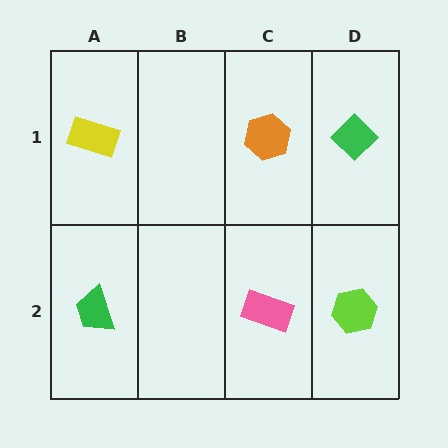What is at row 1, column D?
A green diamond.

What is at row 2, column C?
A pink rectangle.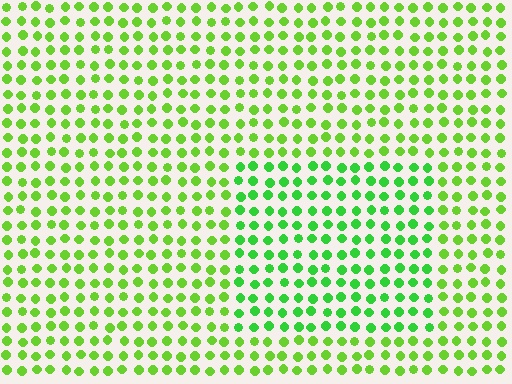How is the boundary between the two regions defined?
The boundary is defined purely by a slight shift in hue (about 25 degrees). Spacing, size, and orientation are identical on both sides.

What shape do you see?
I see a rectangle.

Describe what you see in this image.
The image is filled with small lime elements in a uniform arrangement. A rectangle-shaped region is visible where the elements are tinted to a slightly different hue, forming a subtle color boundary.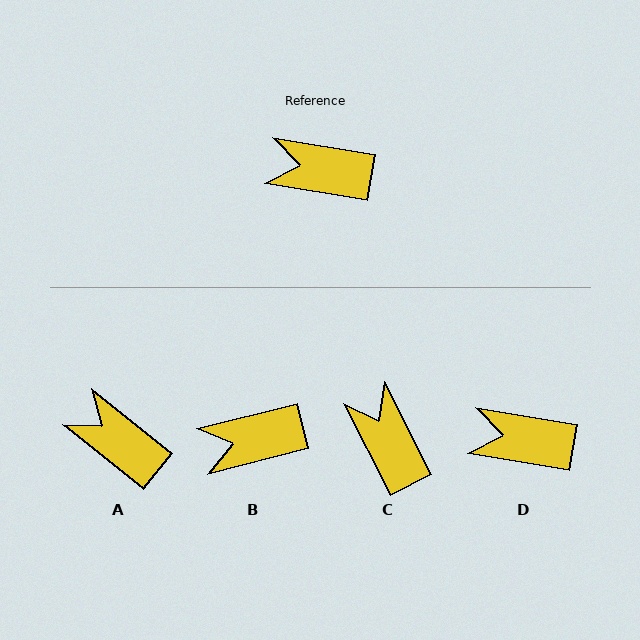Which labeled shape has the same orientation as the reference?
D.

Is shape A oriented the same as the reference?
No, it is off by about 29 degrees.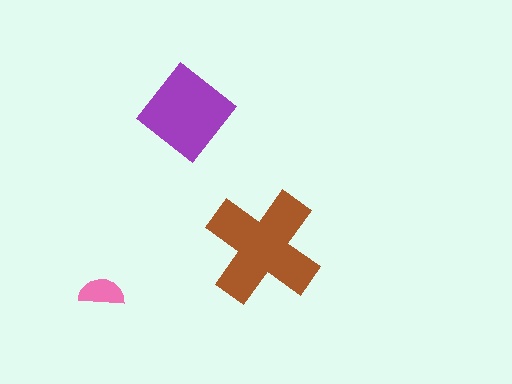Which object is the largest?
The brown cross.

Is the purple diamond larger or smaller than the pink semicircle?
Larger.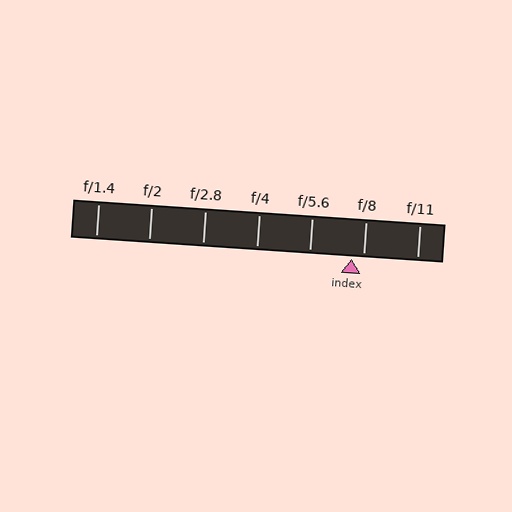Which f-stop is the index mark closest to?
The index mark is closest to f/8.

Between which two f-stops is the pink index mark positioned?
The index mark is between f/5.6 and f/8.